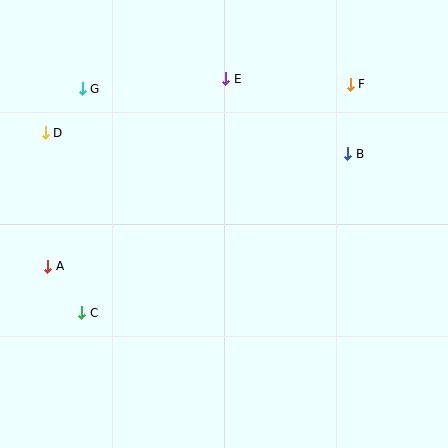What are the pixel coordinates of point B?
Point B is at (348, 154).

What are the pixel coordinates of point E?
Point E is at (226, 79).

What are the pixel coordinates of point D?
Point D is at (45, 133).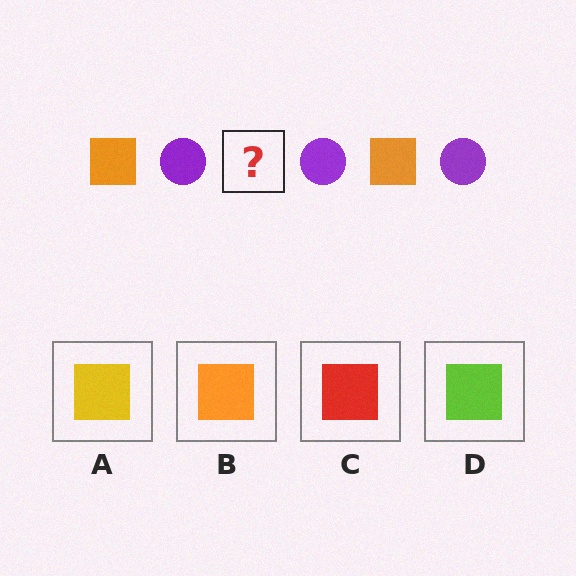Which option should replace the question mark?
Option B.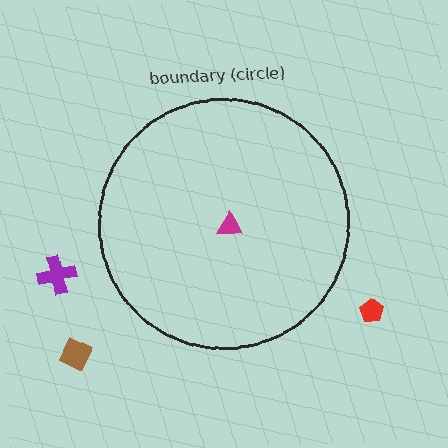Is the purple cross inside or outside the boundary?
Outside.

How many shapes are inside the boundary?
1 inside, 3 outside.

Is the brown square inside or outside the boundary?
Outside.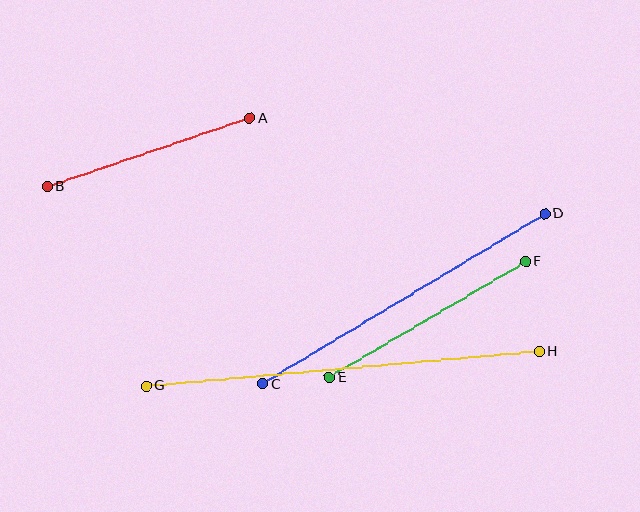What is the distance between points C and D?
The distance is approximately 330 pixels.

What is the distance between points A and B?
The distance is approximately 213 pixels.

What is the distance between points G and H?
The distance is approximately 394 pixels.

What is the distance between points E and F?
The distance is approximately 228 pixels.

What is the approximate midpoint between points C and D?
The midpoint is at approximately (404, 299) pixels.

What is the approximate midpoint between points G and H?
The midpoint is at approximately (342, 369) pixels.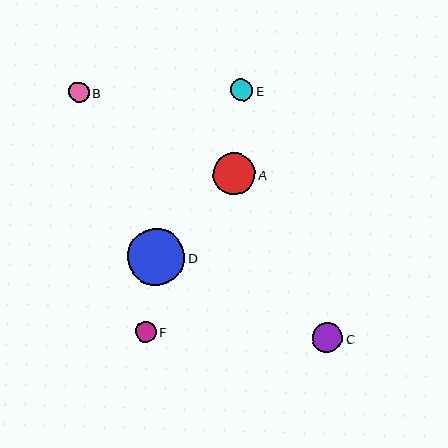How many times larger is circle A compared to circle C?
Circle A is approximately 1.4 times the size of circle C.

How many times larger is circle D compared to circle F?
Circle D is approximately 2.8 times the size of circle F.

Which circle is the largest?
Circle D is the largest with a size of approximately 57 pixels.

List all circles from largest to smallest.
From largest to smallest: D, A, C, E, F, B.